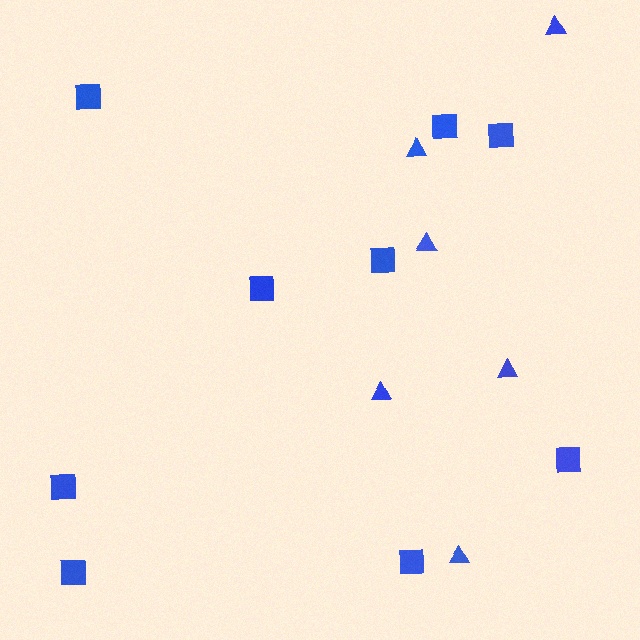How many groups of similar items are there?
There are 2 groups: one group of triangles (6) and one group of squares (9).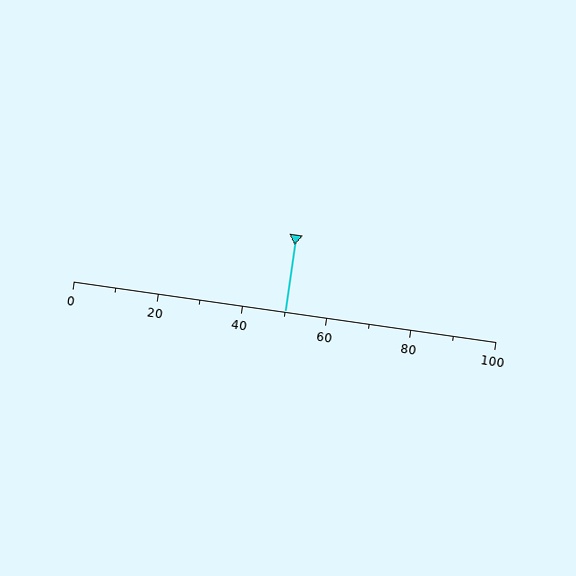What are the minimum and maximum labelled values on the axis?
The axis runs from 0 to 100.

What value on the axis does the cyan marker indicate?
The marker indicates approximately 50.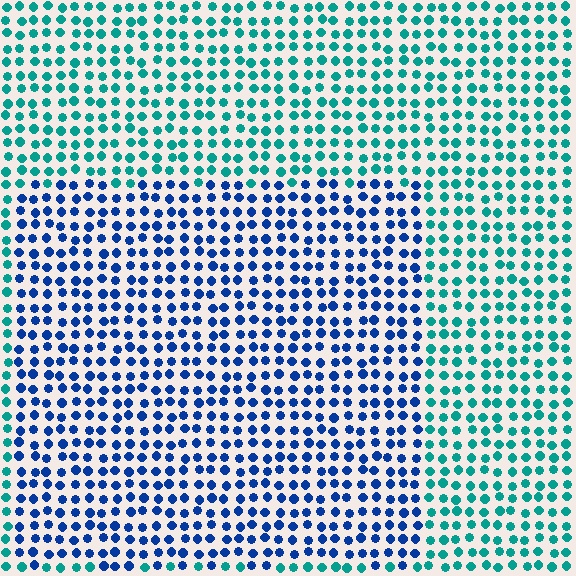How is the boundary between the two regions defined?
The boundary is defined purely by a slight shift in hue (about 46 degrees). Spacing, size, and orientation are identical on both sides.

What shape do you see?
I see a rectangle.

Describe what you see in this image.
The image is filled with small teal elements in a uniform arrangement. A rectangle-shaped region is visible where the elements are tinted to a slightly different hue, forming a subtle color boundary.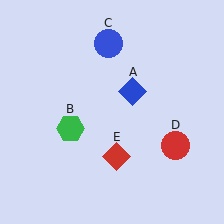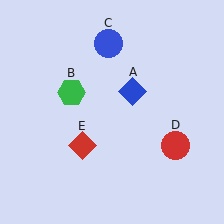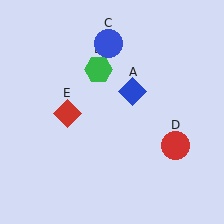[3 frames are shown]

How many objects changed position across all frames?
2 objects changed position: green hexagon (object B), red diamond (object E).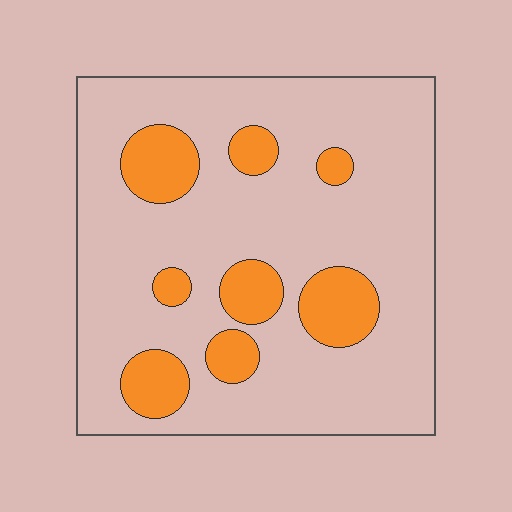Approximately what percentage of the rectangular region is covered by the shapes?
Approximately 20%.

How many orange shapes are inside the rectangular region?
8.